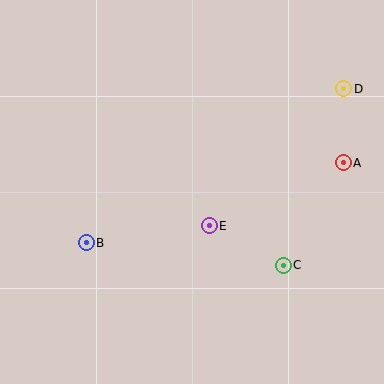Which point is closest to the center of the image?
Point E at (209, 226) is closest to the center.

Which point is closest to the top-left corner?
Point B is closest to the top-left corner.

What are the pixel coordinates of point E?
Point E is at (209, 226).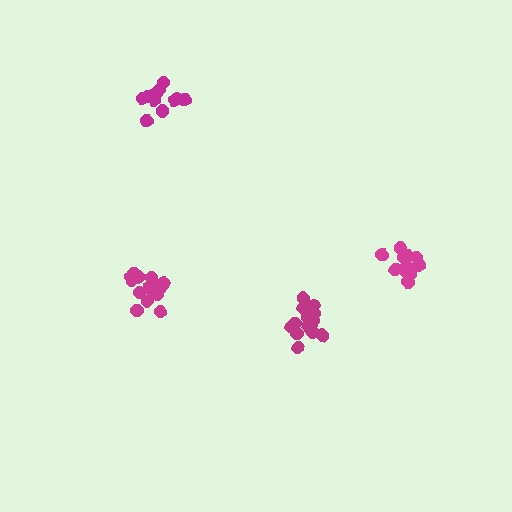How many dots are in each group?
Group 1: 15 dots, Group 2: 11 dots, Group 3: 17 dots, Group 4: 11 dots (54 total).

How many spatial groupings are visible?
There are 4 spatial groupings.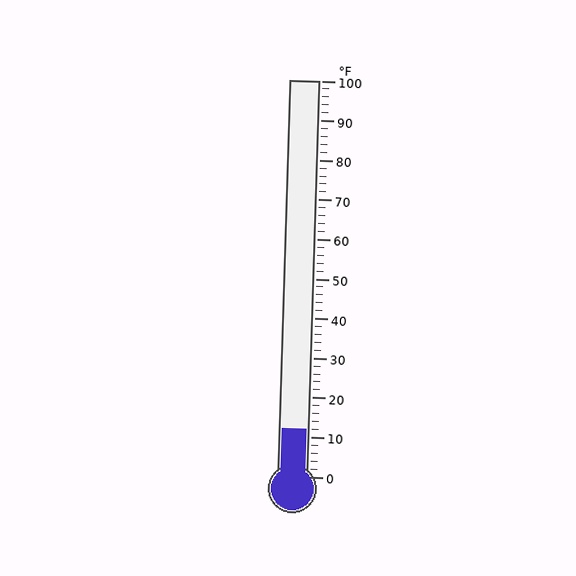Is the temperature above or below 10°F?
The temperature is above 10°F.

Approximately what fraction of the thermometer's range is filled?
The thermometer is filled to approximately 10% of its range.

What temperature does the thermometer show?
The thermometer shows approximately 12°F.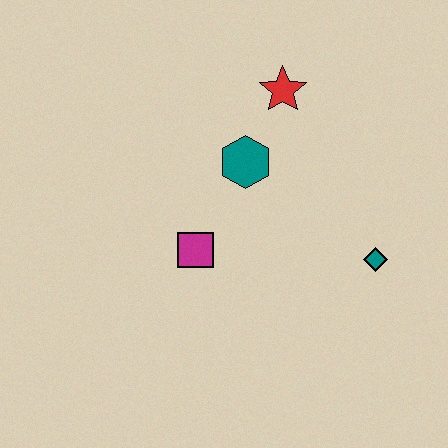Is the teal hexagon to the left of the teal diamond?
Yes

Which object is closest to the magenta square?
The teal hexagon is closest to the magenta square.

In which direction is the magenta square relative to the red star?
The magenta square is below the red star.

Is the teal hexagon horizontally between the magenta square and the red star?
Yes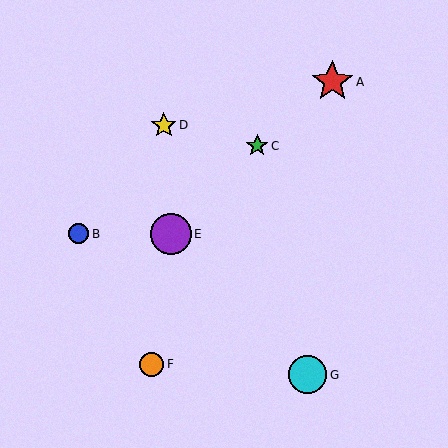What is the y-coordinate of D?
Object D is at y≈125.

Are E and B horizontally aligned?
Yes, both are at y≈234.